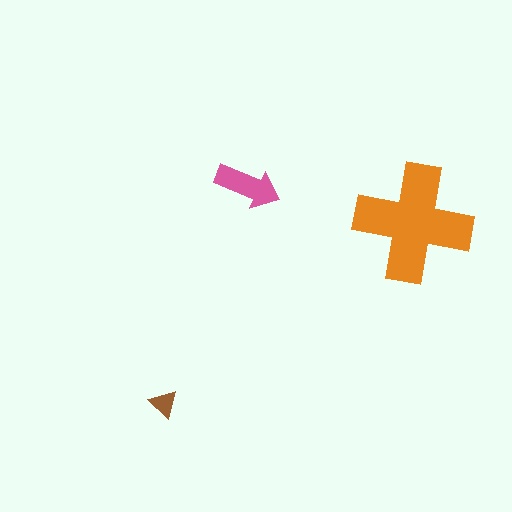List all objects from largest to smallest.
The orange cross, the pink arrow, the brown triangle.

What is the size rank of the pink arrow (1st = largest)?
2nd.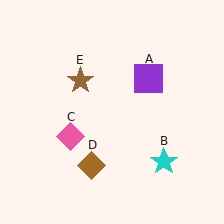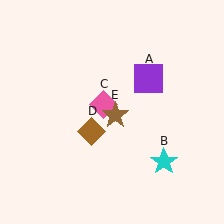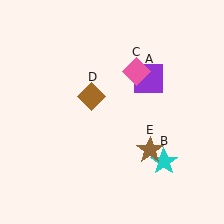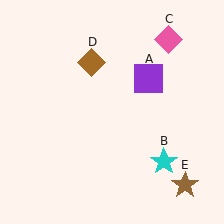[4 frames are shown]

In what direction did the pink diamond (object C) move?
The pink diamond (object C) moved up and to the right.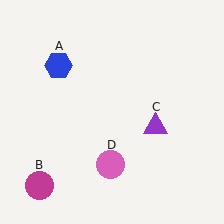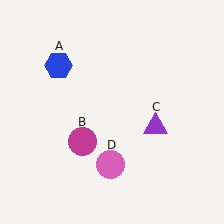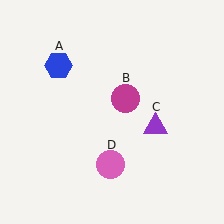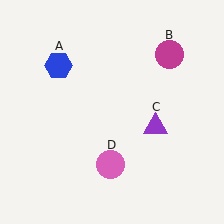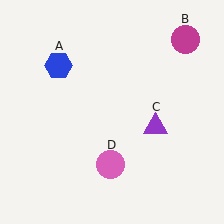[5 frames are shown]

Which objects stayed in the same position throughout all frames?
Blue hexagon (object A) and purple triangle (object C) and pink circle (object D) remained stationary.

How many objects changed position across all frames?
1 object changed position: magenta circle (object B).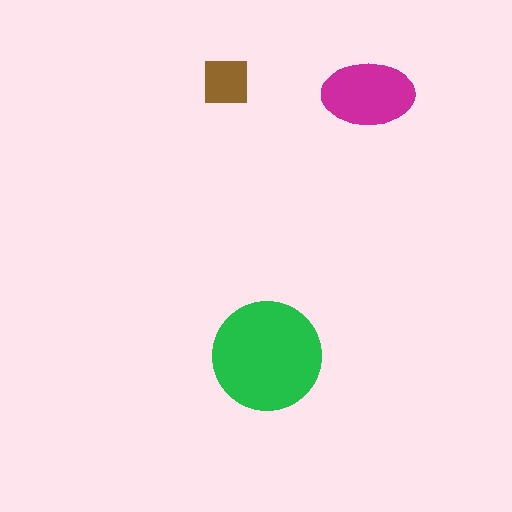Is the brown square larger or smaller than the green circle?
Smaller.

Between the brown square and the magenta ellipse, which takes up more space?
The magenta ellipse.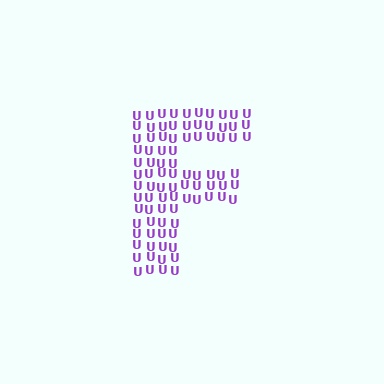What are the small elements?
The small elements are letter U's.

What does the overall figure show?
The overall figure shows the letter F.